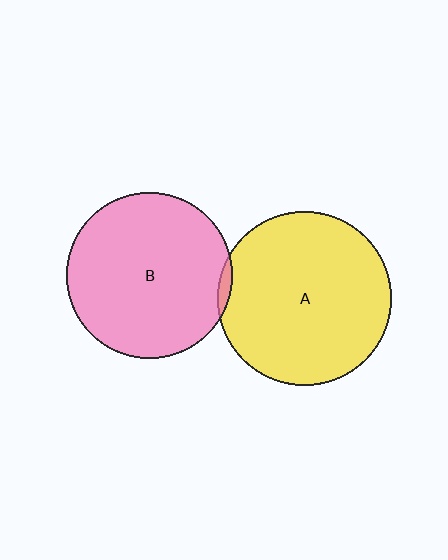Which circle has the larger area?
Circle A (yellow).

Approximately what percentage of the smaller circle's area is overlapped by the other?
Approximately 5%.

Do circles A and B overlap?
Yes.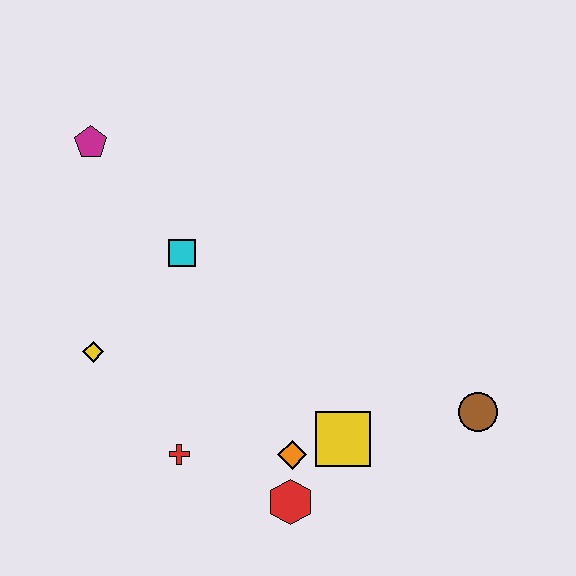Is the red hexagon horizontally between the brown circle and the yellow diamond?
Yes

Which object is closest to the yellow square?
The orange diamond is closest to the yellow square.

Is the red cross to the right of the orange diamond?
No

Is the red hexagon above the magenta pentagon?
No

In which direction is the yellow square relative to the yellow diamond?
The yellow square is to the right of the yellow diamond.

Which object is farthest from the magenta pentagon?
The brown circle is farthest from the magenta pentagon.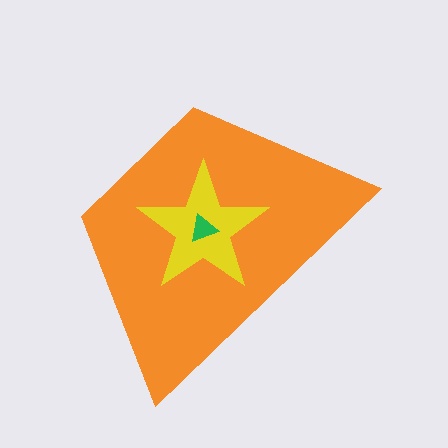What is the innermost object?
The green triangle.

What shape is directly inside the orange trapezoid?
The yellow star.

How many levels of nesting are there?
3.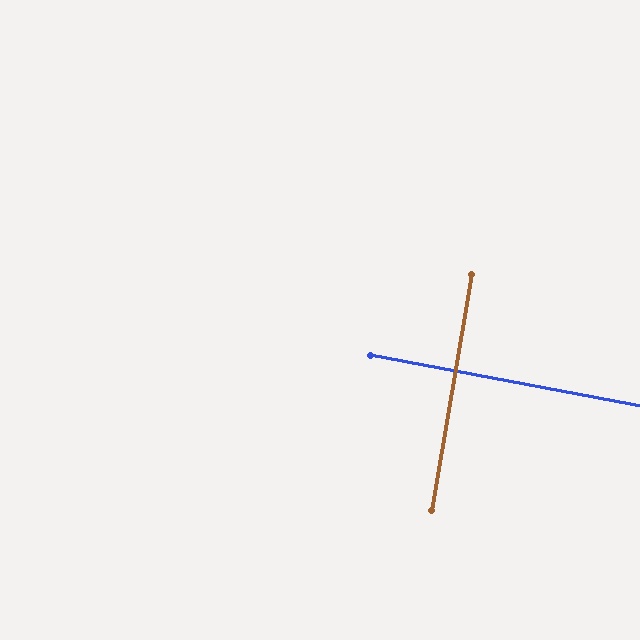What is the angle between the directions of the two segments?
Approximately 89 degrees.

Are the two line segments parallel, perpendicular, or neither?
Perpendicular — they meet at approximately 89°.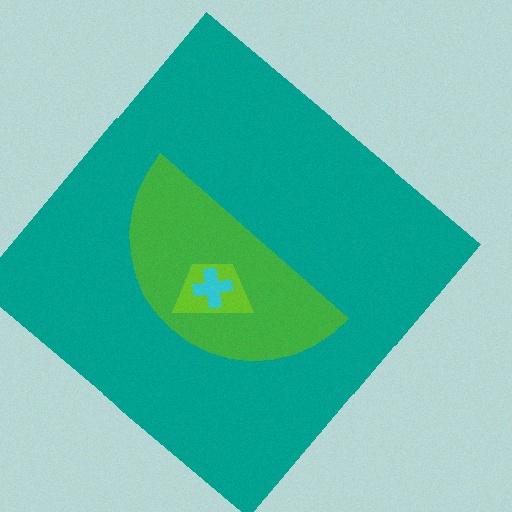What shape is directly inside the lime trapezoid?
The cyan cross.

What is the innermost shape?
The cyan cross.